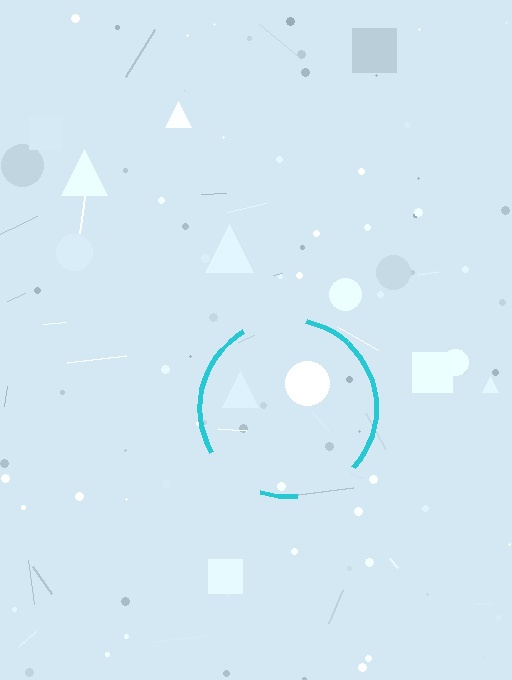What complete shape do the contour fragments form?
The contour fragments form a circle.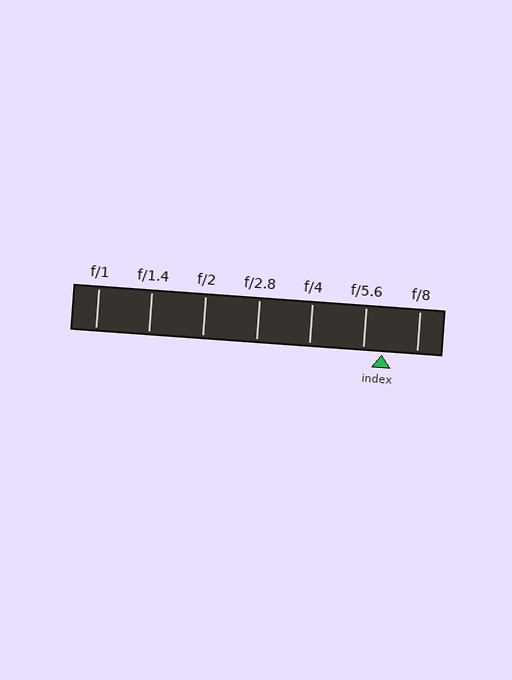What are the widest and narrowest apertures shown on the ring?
The widest aperture shown is f/1 and the narrowest is f/8.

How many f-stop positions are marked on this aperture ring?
There are 7 f-stop positions marked.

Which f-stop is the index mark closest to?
The index mark is closest to f/5.6.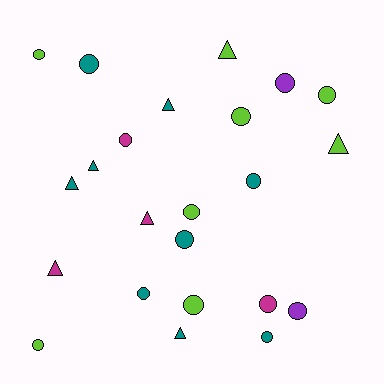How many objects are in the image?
There are 23 objects.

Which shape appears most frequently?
Circle, with 15 objects.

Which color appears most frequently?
Teal, with 9 objects.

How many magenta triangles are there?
There are 2 magenta triangles.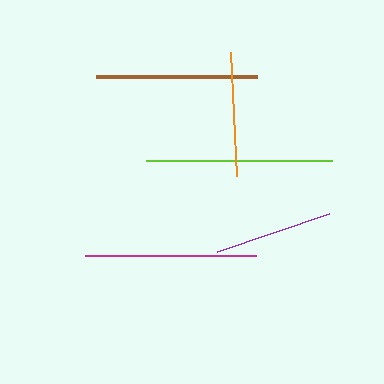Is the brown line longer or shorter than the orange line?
The brown line is longer than the orange line.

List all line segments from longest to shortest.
From longest to shortest: lime, magenta, brown, orange, purple.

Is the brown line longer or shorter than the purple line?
The brown line is longer than the purple line.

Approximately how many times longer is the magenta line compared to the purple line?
The magenta line is approximately 1.4 times the length of the purple line.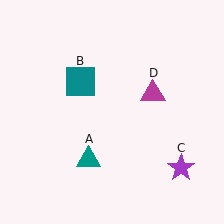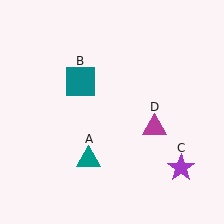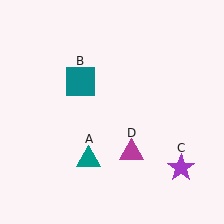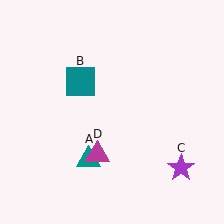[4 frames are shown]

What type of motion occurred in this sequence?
The magenta triangle (object D) rotated clockwise around the center of the scene.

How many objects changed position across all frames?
1 object changed position: magenta triangle (object D).